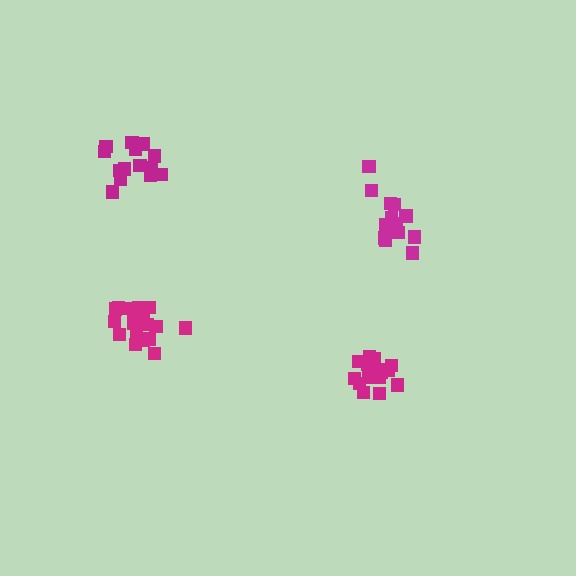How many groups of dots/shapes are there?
There are 4 groups.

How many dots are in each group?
Group 1: 14 dots, Group 2: 16 dots, Group 3: 14 dots, Group 4: 18 dots (62 total).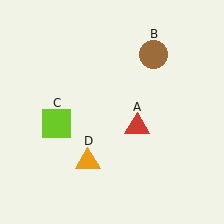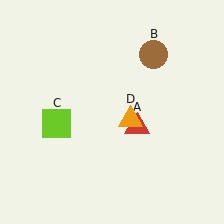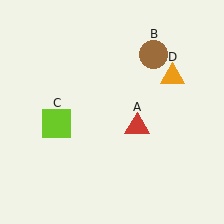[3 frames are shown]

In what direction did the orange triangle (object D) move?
The orange triangle (object D) moved up and to the right.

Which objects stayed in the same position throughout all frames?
Red triangle (object A) and brown circle (object B) and lime square (object C) remained stationary.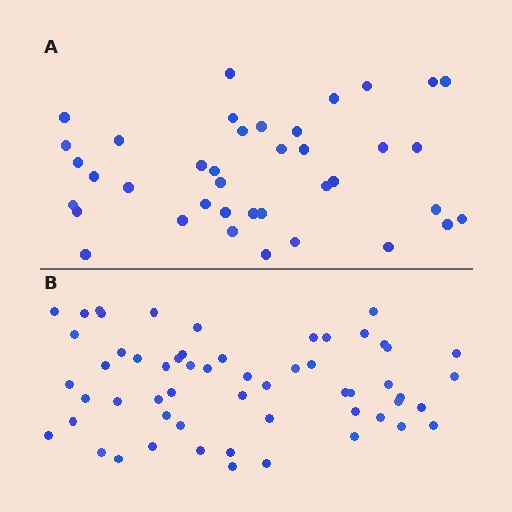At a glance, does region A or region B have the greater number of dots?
Region B (the bottom region) has more dots.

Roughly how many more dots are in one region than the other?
Region B has approximately 20 more dots than region A.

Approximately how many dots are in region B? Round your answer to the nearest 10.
About 60 dots. (The exact count is 57, which rounds to 60.)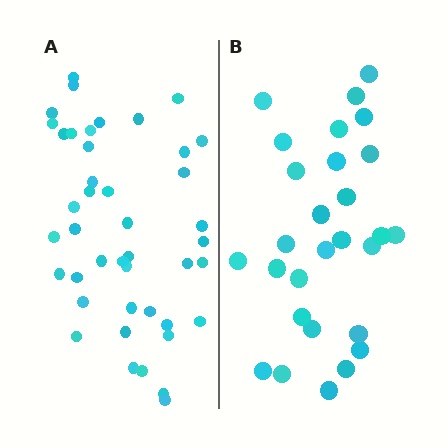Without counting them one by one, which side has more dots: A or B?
Region A (the left region) has more dots.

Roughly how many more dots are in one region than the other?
Region A has approximately 15 more dots than region B.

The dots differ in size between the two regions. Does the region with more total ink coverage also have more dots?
No. Region B has more total ink coverage because its dots are larger, but region A actually contains more individual dots. Total area can be misleading — the number of items is what matters here.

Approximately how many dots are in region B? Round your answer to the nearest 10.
About 30 dots. (The exact count is 28, which rounds to 30.)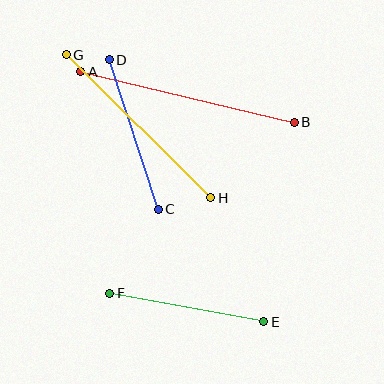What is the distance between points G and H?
The distance is approximately 203 pixels.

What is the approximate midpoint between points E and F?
The midpoint is at approximately (187, 308) pixels.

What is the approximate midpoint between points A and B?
The midpoint is at approximately (188, 97) pixels.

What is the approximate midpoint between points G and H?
The midpoint is at approximately (139, 126) pixels.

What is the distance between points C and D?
The distance is approximately 157 pixels.